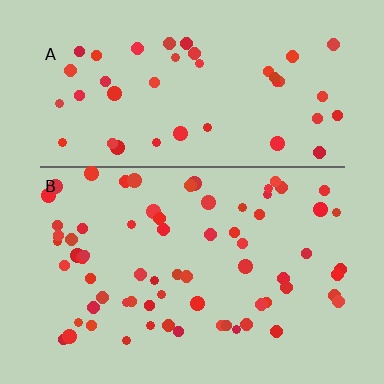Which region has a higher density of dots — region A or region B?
B (the bottom).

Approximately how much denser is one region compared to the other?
Approximately 1.5× — region B over region A.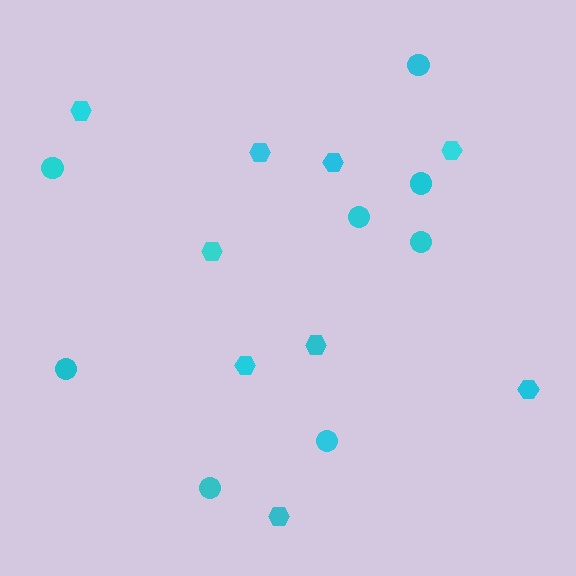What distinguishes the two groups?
There are 2 groups: one group of circles (8) and one group of hexagons (9).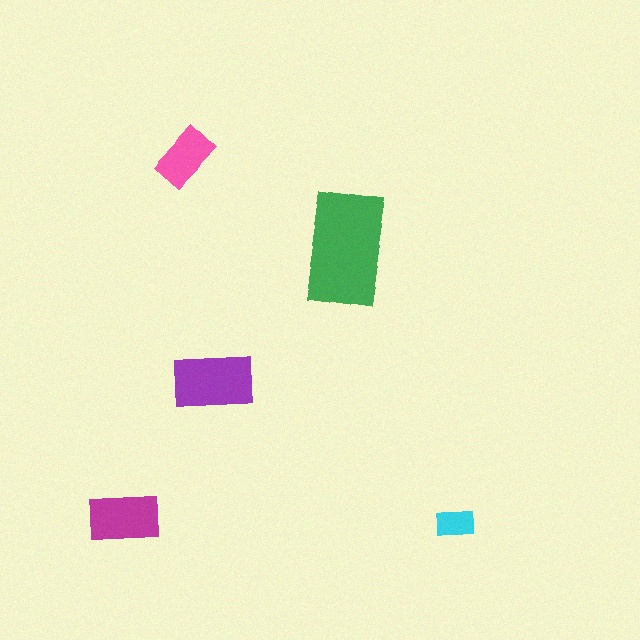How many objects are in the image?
There are 5 objects in the image.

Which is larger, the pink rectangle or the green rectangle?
The green one.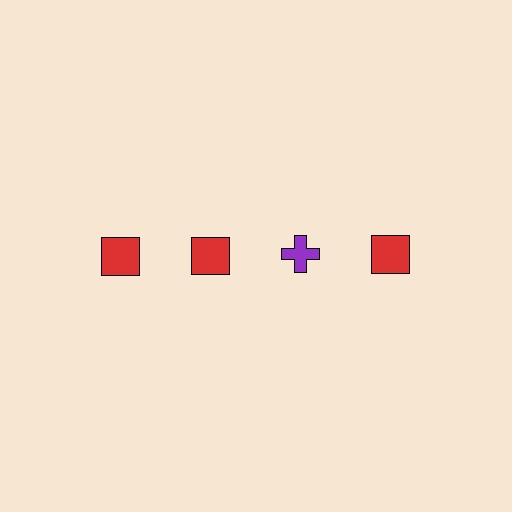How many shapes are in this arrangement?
There are 4 shapes arranged in a grid pattern.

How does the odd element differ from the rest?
It differs in both color (purple instead of red) and shape (cross instead of square).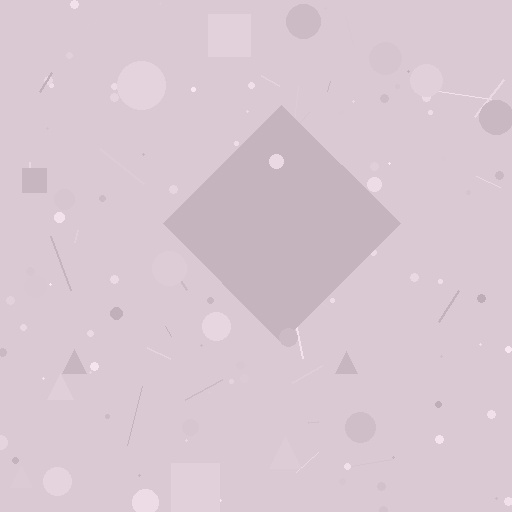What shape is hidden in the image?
A diamond is hidden in the image.